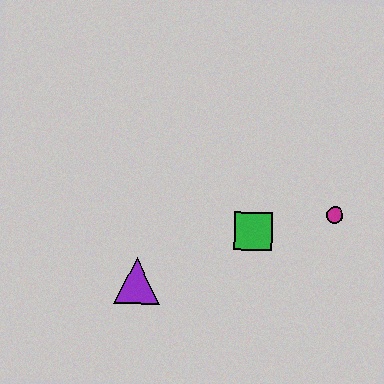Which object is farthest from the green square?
The purple triangle is farthest from the green square.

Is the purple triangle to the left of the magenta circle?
Yes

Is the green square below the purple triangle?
No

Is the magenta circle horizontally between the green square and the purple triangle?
No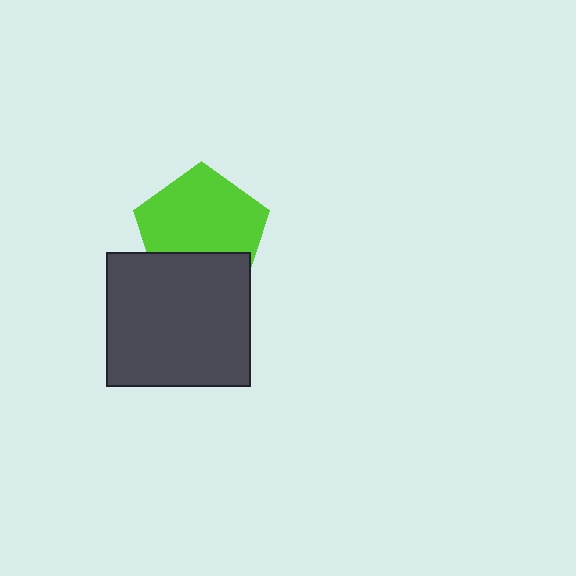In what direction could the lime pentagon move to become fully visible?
The lime pentagon could move up. That would shift it out from behind the dark gray rectangle entirely.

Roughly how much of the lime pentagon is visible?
Most of it is visible (roughly 69%).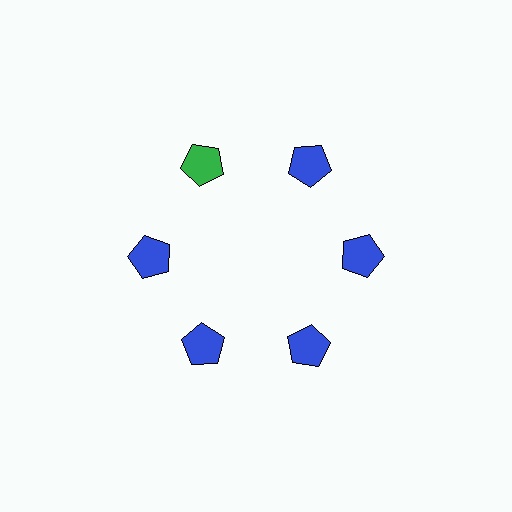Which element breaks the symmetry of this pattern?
The green pentagon at roughly the 11 o'clock position breaks the symmetry. All other shapes are blue pentagons.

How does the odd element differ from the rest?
It has a different color: green instead of blue.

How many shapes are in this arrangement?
There are 6 shapes arranged in a ring pattern.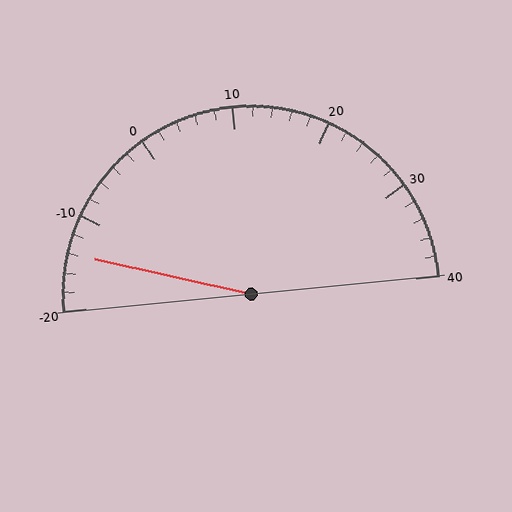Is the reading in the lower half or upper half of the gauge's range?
The reading is in the lower half of the range (-20 to 40).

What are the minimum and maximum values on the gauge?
The gauge ranges from -20 to 40.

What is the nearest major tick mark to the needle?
The nearest major tick mark is -10.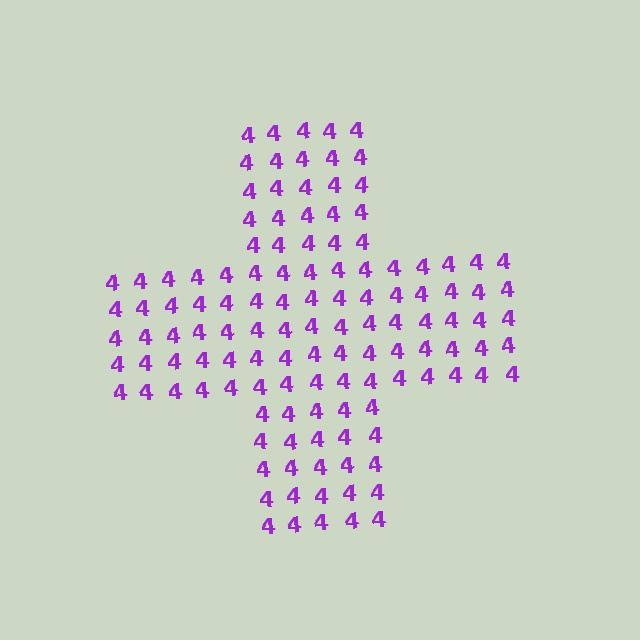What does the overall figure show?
The overall figure shows a cross.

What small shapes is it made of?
It is made of small digit 4's.